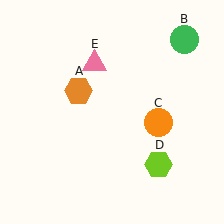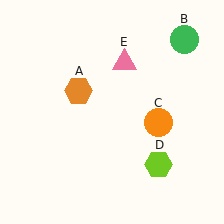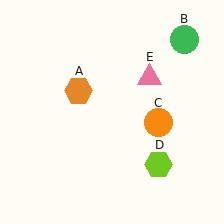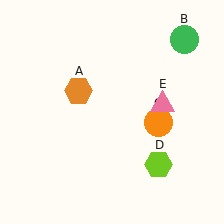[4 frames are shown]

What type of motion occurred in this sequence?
The pink triangle (object E) rotated clockwise around the center of the scene.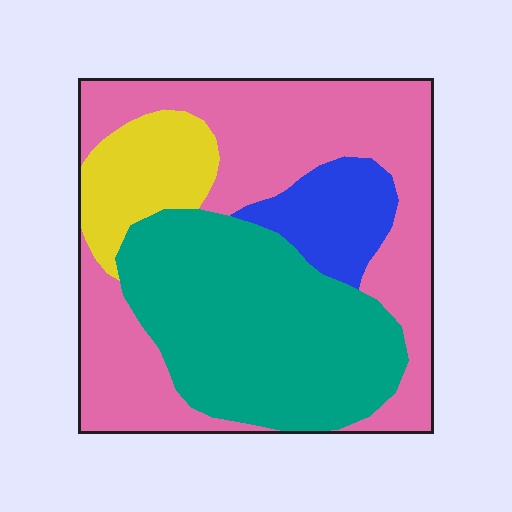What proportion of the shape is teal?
Teal covers about 35% of the shape.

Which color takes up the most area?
Pink, at roughly 45%.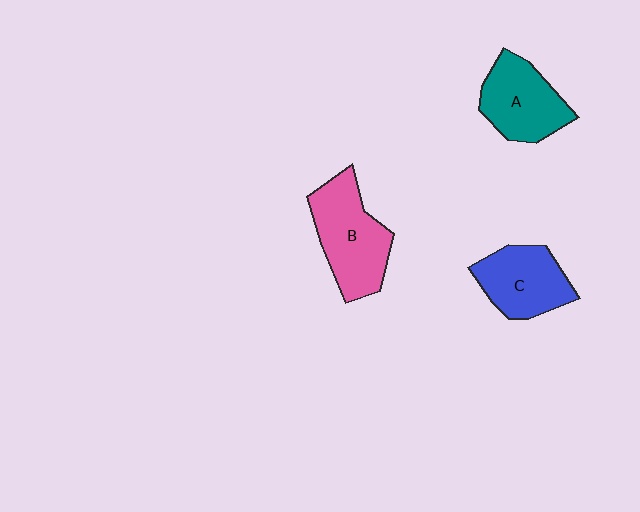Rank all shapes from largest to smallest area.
From largest to smallest: B (pink), A (teal), C (blue).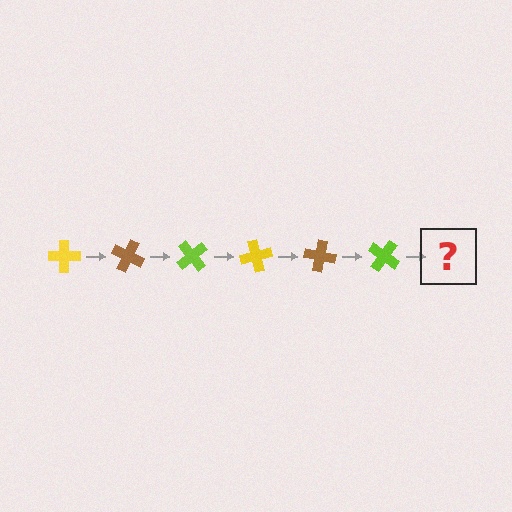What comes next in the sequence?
The next element should be a yellow cross, rotated 150 degrees from the start.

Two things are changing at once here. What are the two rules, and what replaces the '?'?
The two rules are that it rotates 25 degrees each step and the color cycles through yellow, brown, and lime. The '?' should be a yellow cross, rotated 150 degrees from the start.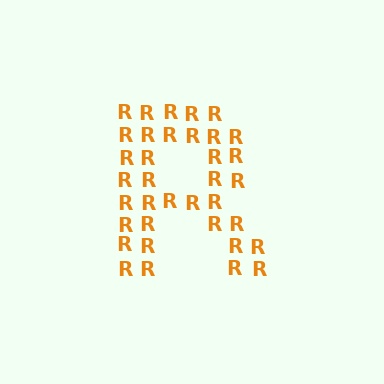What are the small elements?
The small elements are letter R's.